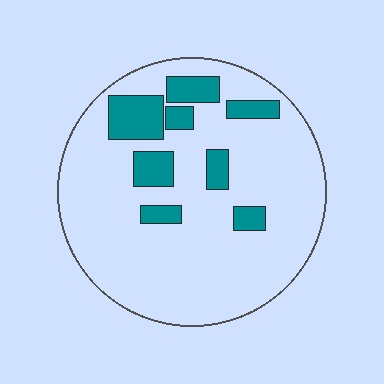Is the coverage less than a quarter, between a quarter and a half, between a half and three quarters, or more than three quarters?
Less than a quarter.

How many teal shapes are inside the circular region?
8.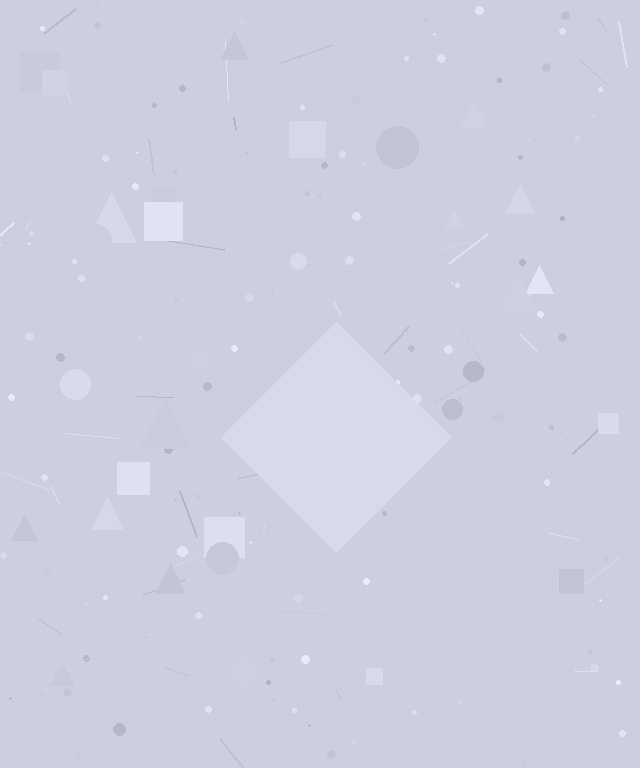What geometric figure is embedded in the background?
A diamond is embedded in the background.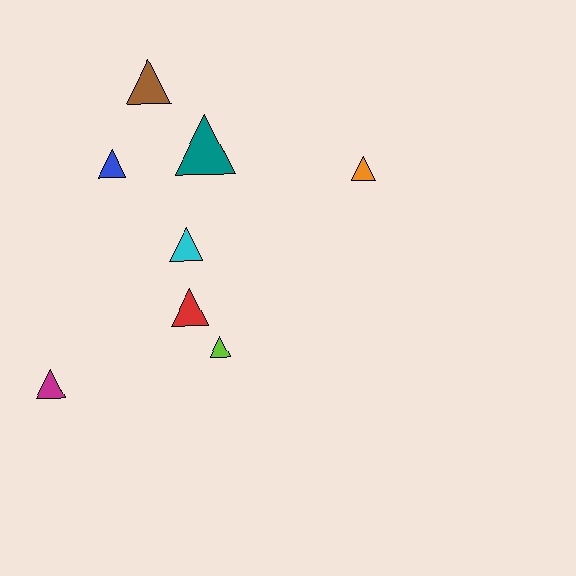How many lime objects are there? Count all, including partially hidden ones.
There is 1 lime object.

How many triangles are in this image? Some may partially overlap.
There are 8 triangles.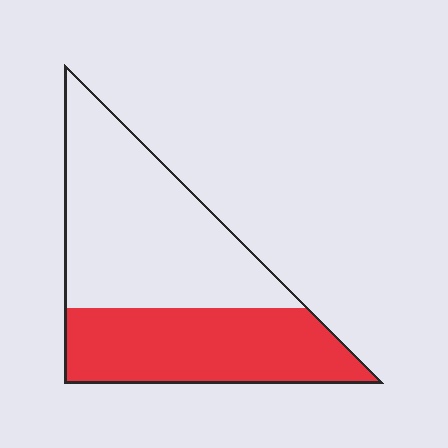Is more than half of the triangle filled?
No.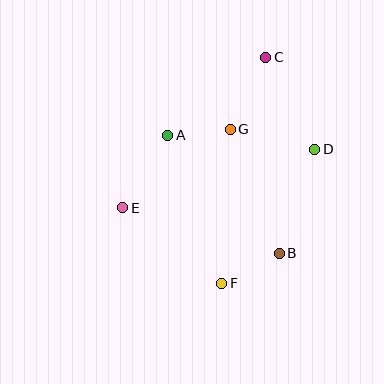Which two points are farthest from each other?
Points C and F are farthest from each other.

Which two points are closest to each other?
Points A and G are closest to each other.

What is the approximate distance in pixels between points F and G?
The distance between F and G is approximately 154 pixels.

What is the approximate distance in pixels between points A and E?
The distance between A and E is approximately 86 pixels.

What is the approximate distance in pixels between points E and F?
The distance between E and F is approximately 125 pixels.